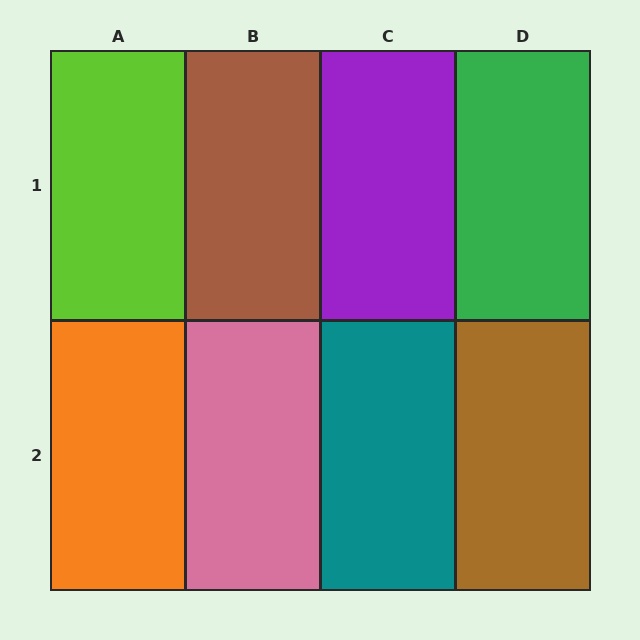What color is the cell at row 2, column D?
Brown.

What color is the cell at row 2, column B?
Pink.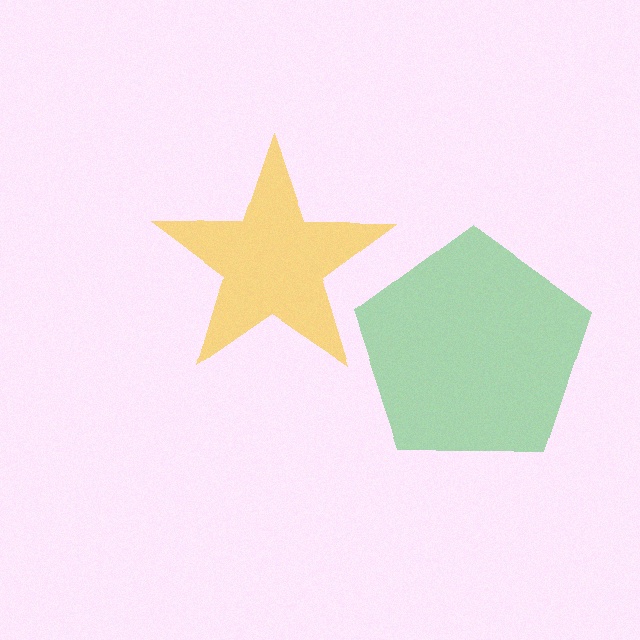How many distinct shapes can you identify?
There are 2 distinct shapes: a yellow star, a green pentagon.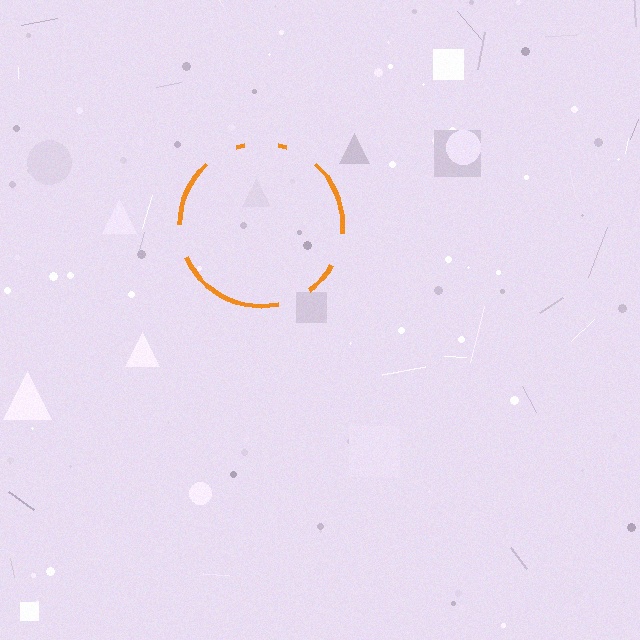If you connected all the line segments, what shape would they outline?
They would outline a circle.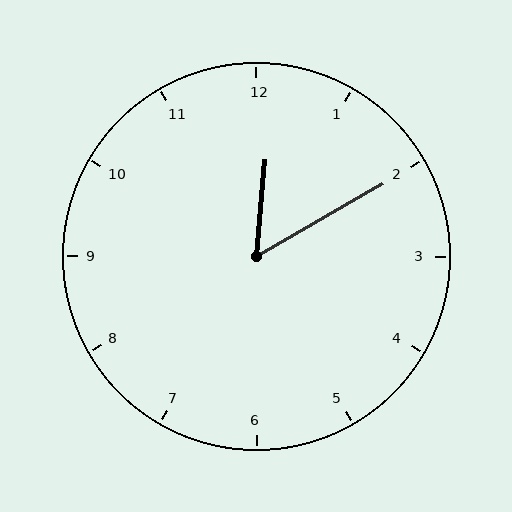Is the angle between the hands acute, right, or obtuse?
It is acute.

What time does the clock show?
12:10.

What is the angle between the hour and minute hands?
Approximately 55 degrees.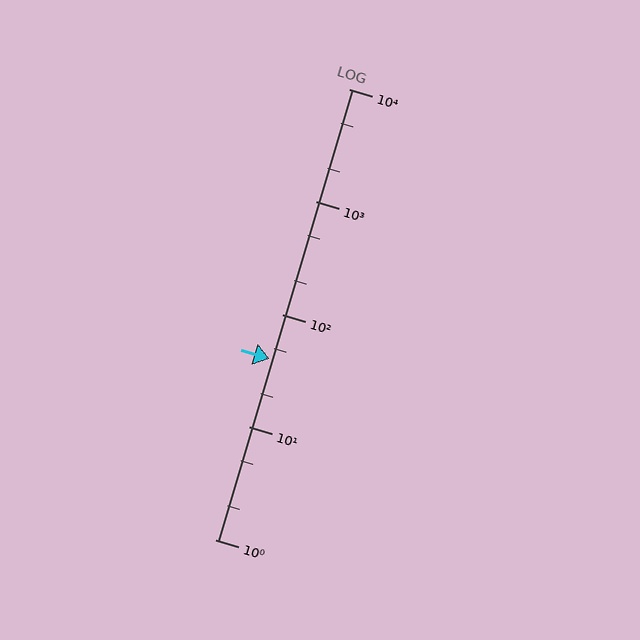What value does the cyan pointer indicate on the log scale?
The pointer indicates approximately 40.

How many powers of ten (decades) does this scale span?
The scale spans 4 decades, from 1 to 10000.